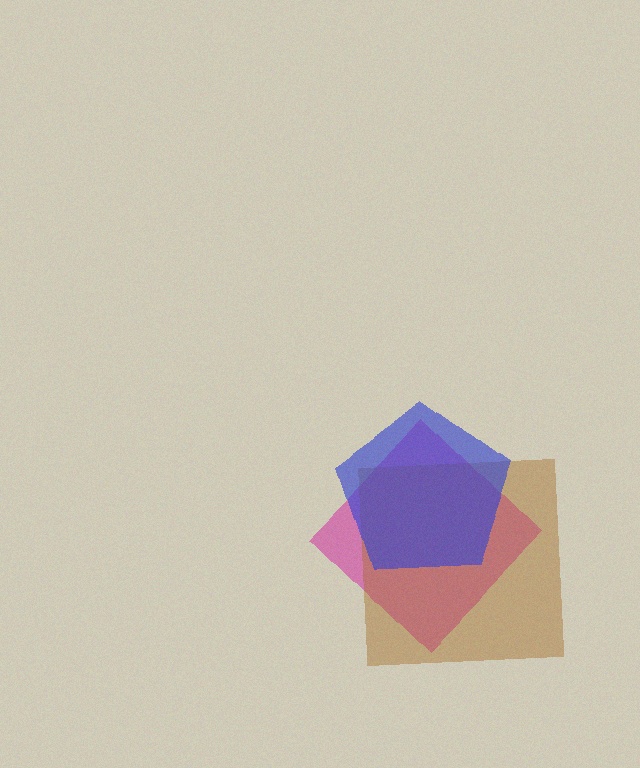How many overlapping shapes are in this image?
There are 3 overlapping shapes in the image.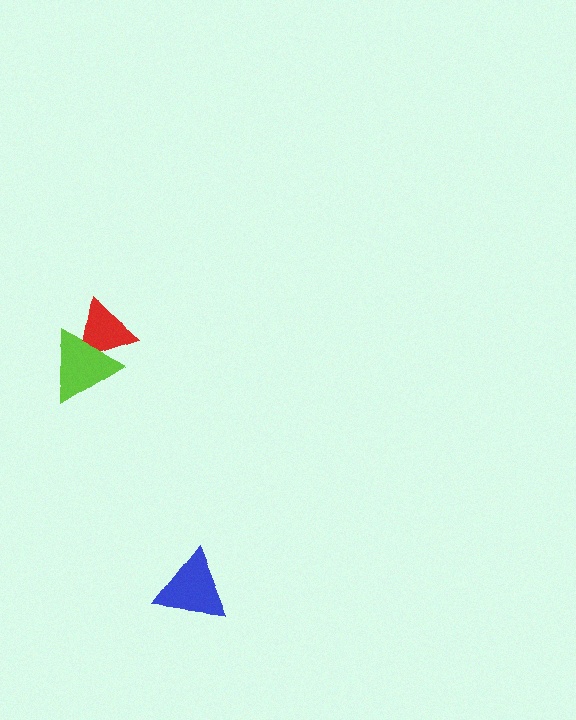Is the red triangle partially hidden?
Yes, it is partially covered by another shape.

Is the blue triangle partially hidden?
No, no other shape covers it.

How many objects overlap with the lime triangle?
1 object overlaps with the lime triangle.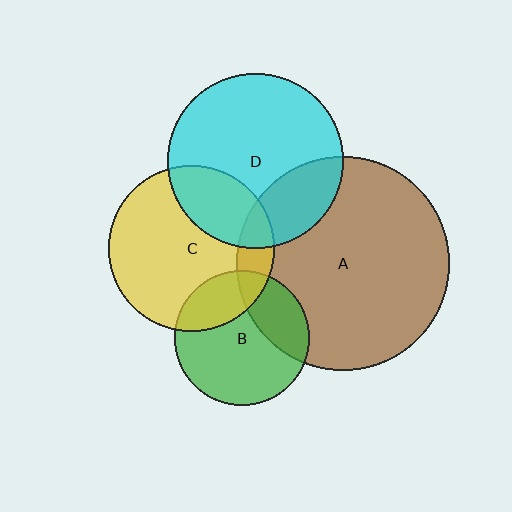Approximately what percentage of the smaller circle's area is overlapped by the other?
Approximately 15%.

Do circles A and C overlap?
Yes.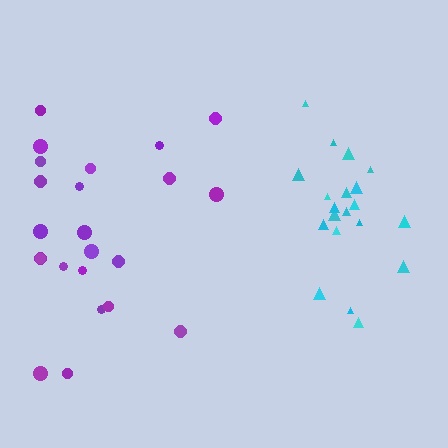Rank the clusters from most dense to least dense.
cyan, purple.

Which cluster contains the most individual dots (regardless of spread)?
Purple (23).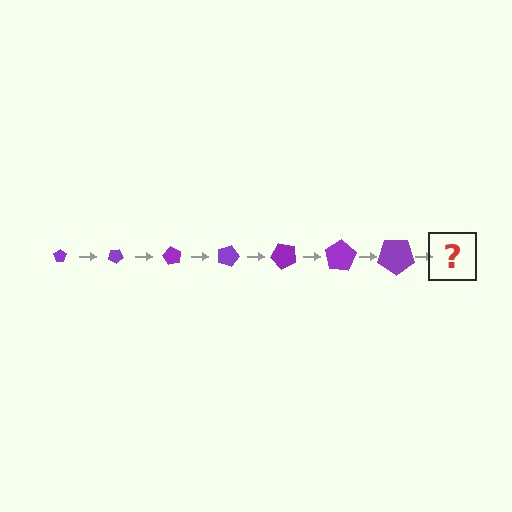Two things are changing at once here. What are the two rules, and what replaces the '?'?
The two rules are that the pentagon grows larger each step and it rotates 30 degrees each step. The '?' should be a pentagon, larger than the previous one and rotated 210 degrees from the start.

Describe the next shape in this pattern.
It should be a pentagon, larger than the previous one and rotated 210 degrees from the start.